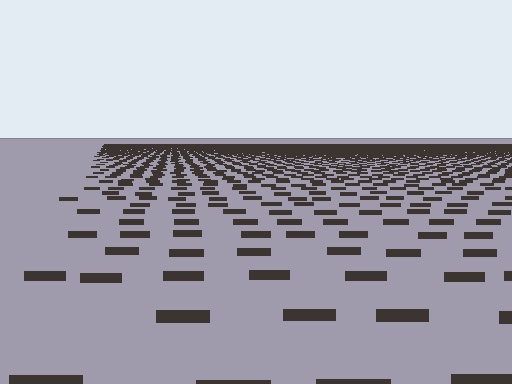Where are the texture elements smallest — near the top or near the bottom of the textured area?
Near the top.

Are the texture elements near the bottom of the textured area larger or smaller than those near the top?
Larger. Near the bottom, elements are closer to the viewer and appear at a bigger on-screen size.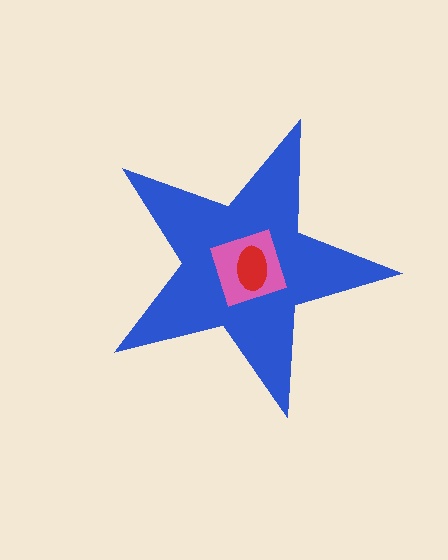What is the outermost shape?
The blue star.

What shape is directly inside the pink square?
The red ellipse.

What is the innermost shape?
The red ellipse.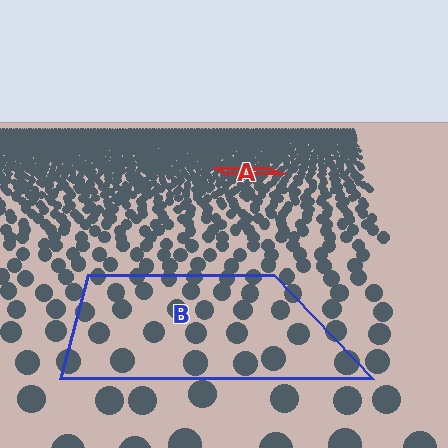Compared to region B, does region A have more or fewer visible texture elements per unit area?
Region A has more texture elements per unit area — they are packed more densely because it is farther away.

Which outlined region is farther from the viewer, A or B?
Region A is farther from the viewer — the texture elements inside it appear smaller and more densely packed.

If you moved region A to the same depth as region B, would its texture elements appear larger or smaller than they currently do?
They would appear larger. At a closer depth, the same texture elements are projected at a bigger on-screen size.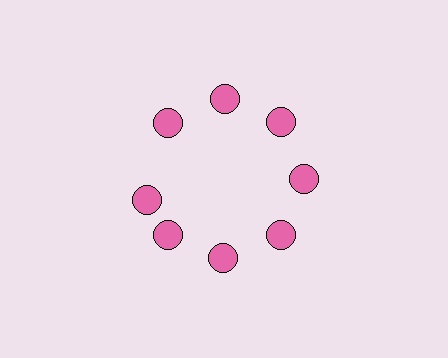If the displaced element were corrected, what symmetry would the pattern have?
It would have 8-fold rotational symmetry — the pattern would map onto itself every 45 degrees.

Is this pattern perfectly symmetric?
No. The 8 pink circles are arranged in a ring, but one element near the 9 o'clock position is rotated out of alignment along the ring, breaking the 8-fold rotational symmetry.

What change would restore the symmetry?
The symmetry would be restored by rotating it back into even spacing with its neighbors so that all 8 circles sit at equal angles and equal distance from the center.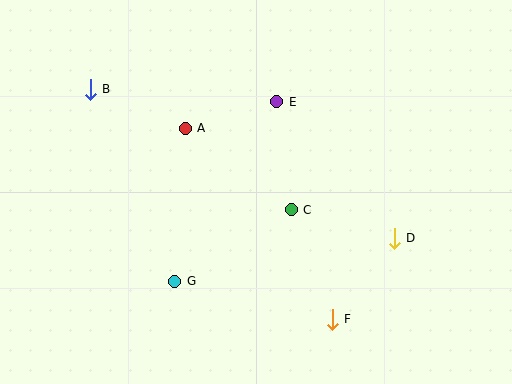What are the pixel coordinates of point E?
Point E is at (277, 102).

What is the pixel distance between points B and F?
The distance between B and F is 334 pixels.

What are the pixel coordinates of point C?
Point C is at (291, 210).